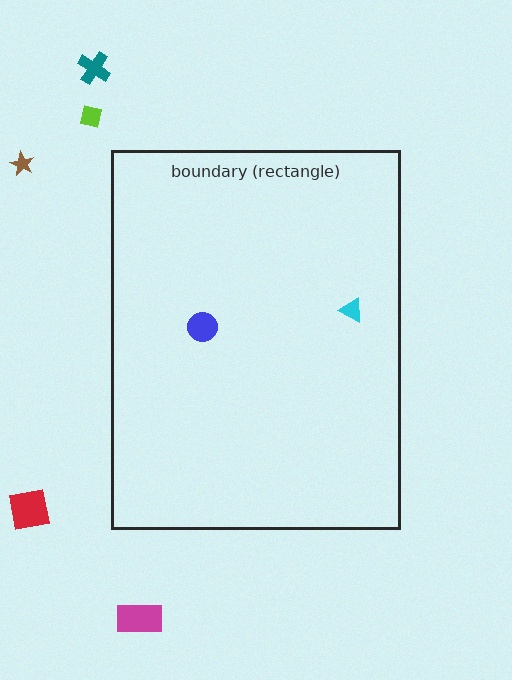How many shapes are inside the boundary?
2 inside, 5 outside.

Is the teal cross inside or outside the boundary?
Outside.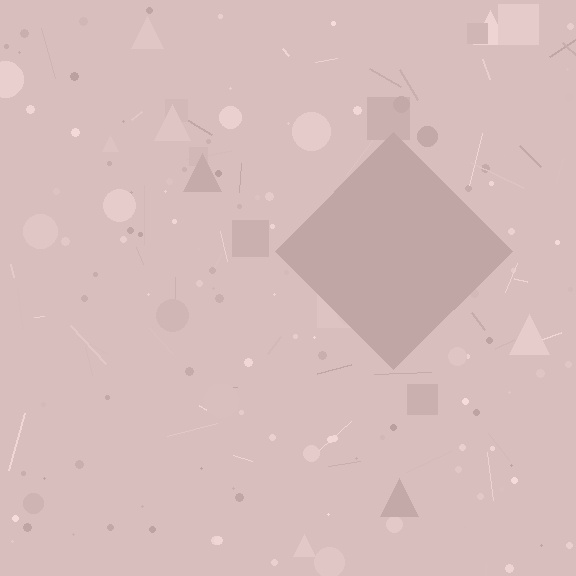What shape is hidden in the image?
A diamond is hidden in the image.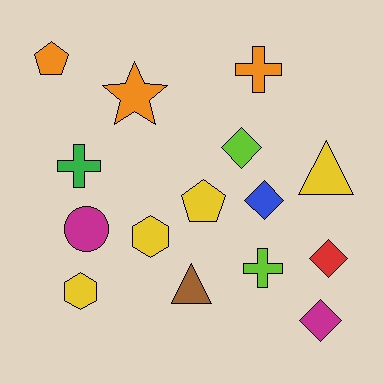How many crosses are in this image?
There are 3 crosses.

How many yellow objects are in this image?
There are 4 yellow objects.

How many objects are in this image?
There are 15 objects.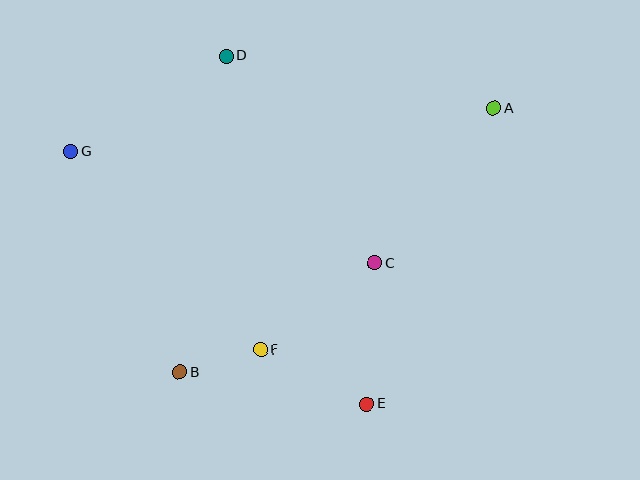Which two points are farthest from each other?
Points A and G are farthest from each other.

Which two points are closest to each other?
Points B and F are closest to each other.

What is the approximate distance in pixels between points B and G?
The distance between B and G is approximately 246 pixels.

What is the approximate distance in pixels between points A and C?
The distance between A and C is approximately 195 pixels.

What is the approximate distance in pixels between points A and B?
The distance between A and B is approximately 410 pixels.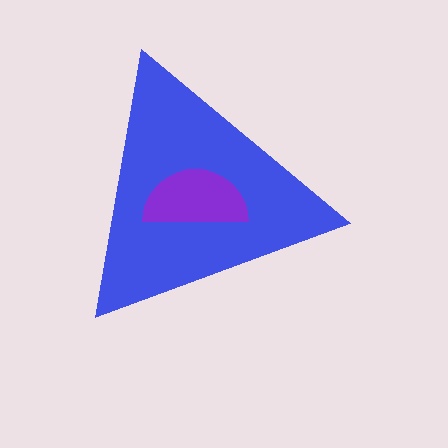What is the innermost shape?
The purple semicircle.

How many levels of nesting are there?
2.